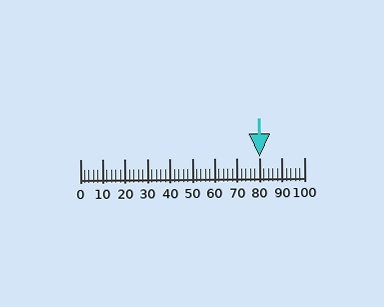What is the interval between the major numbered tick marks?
The major tick marks are spaced 10 units apart.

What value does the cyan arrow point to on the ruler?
The cyan arrow points to approximately 80.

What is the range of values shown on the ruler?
The ruler shows values from 0 to 100.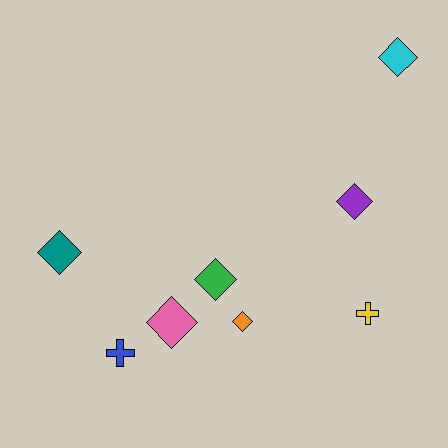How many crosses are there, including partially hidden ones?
There are 2 crosses.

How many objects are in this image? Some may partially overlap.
There are 8 objects.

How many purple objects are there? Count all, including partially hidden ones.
There is 1 purple object.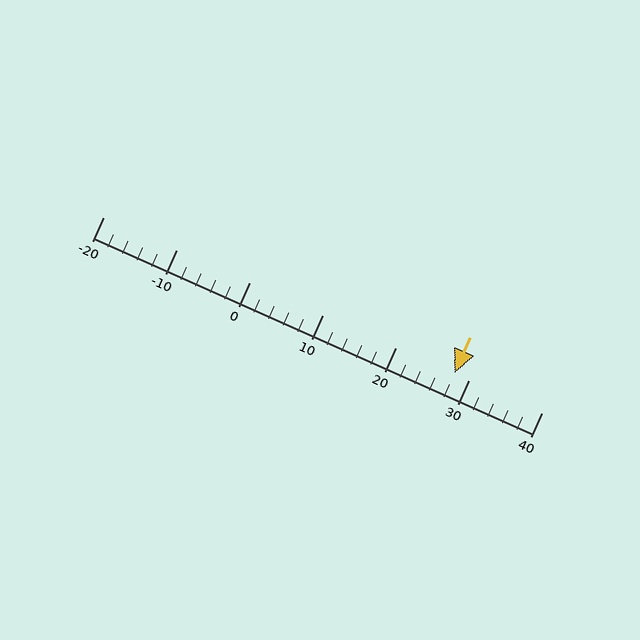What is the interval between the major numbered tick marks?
The major tick marks are spaced 10 units apart.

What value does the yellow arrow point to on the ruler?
The yellow arrow points to approximately 28.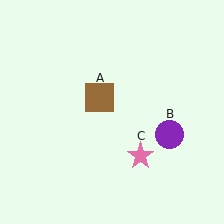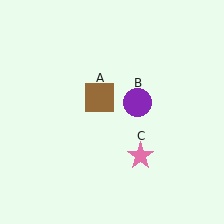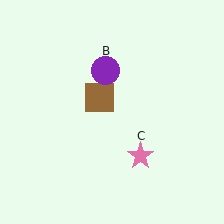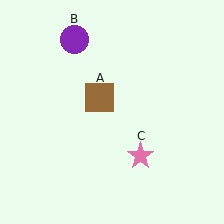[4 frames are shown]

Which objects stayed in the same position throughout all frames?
Brown square (object A) and pink star (object C) remained stationary.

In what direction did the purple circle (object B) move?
The purple circle (object B) moved up and to the left.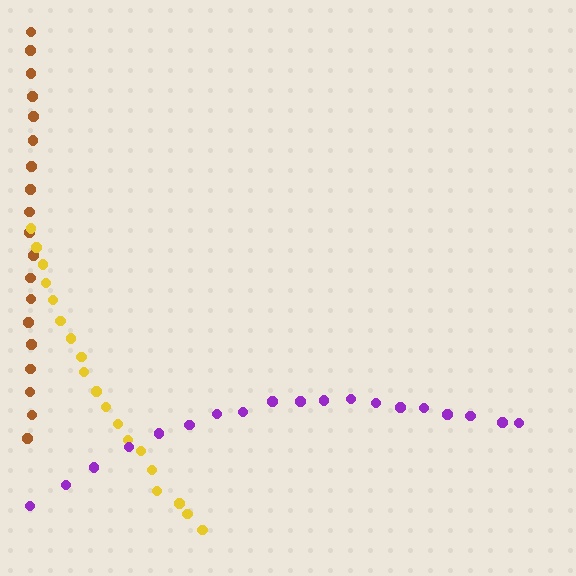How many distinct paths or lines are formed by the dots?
There are 3 distinct paths.